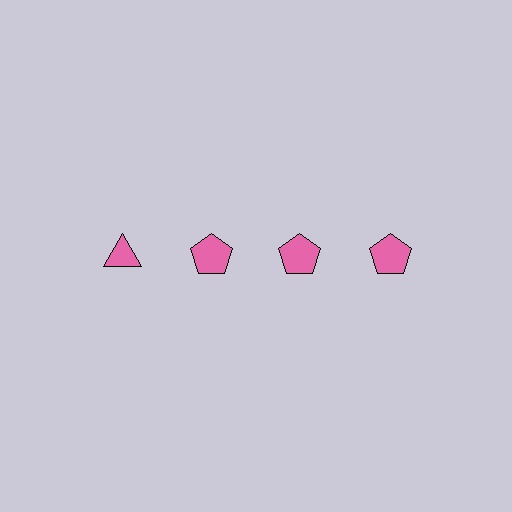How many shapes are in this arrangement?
There are 4 shapes arranged in a grid pattern.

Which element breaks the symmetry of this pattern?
The pink triangle in the top row, leftmost column breaks the symmetry. All other shapes are pink pentagons.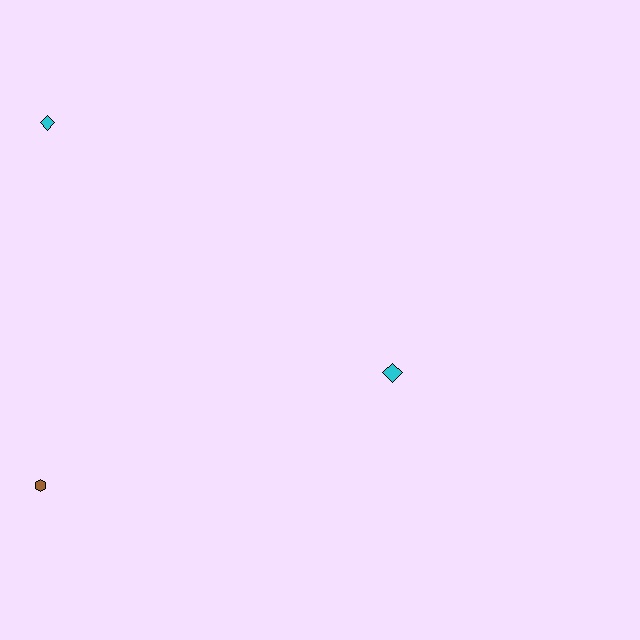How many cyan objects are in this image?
There are 2 cyan objects.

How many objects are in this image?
There are 3 objects.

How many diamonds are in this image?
There are 2 diamonds.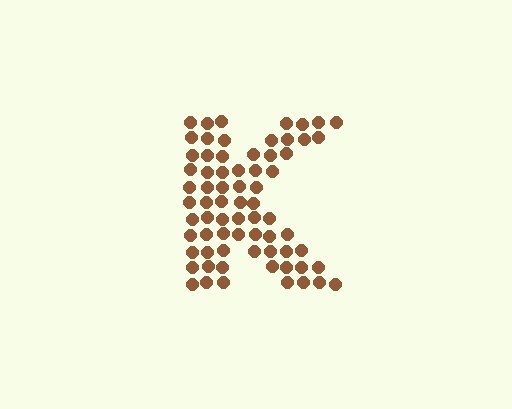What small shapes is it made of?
It is made of small circles.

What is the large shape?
The large shape is the letter K.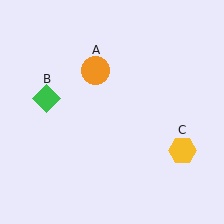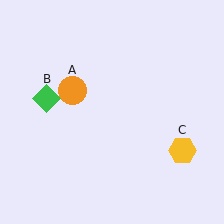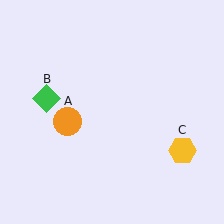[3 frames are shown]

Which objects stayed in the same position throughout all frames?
Green diamond (object B) and yellow hexagon (object C) remained stationary.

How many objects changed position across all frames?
1 object changed position: orange circle (object A).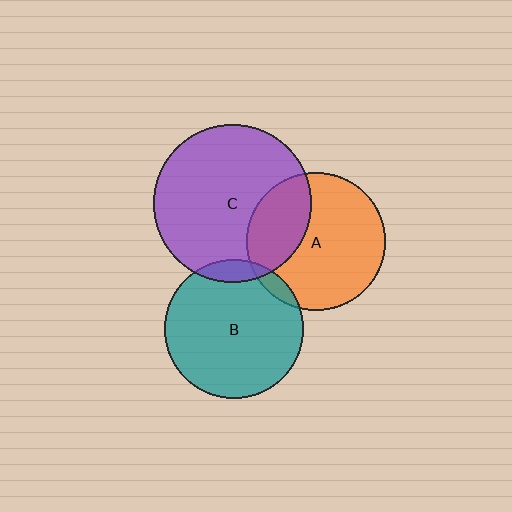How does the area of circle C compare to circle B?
Approximately 1.3 times.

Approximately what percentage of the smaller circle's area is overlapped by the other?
Approximately 5%.